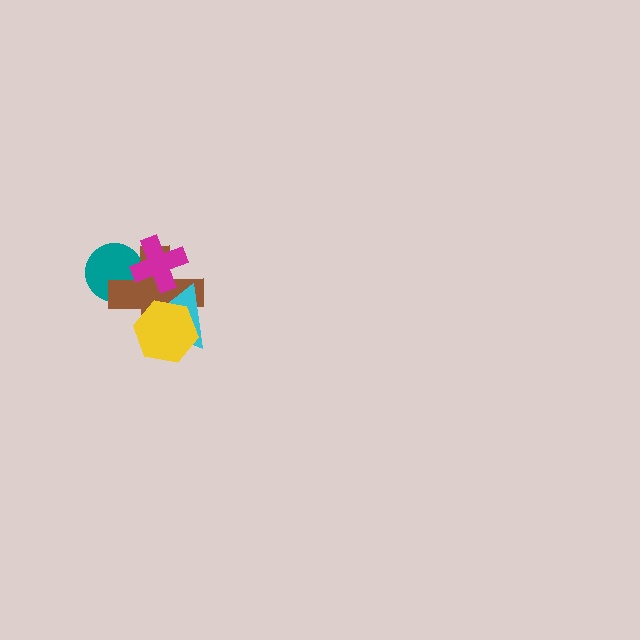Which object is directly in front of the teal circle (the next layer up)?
The brown cross is directly in front of the teal circle.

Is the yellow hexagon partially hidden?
No, no other shape covers it.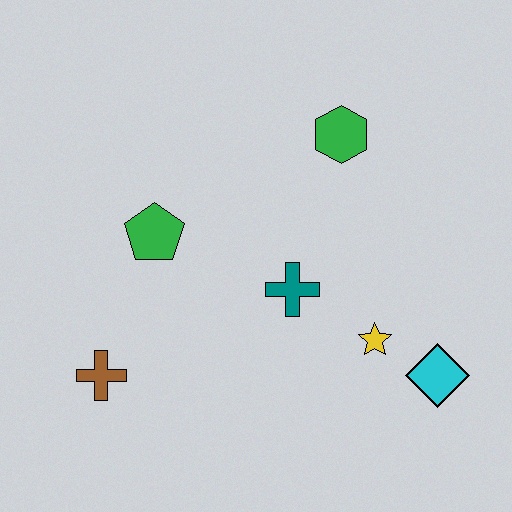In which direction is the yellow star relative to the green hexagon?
The yellow star is below the green hexagon.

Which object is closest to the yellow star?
The cyan diamond is closest to the yellow star.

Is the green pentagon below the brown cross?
No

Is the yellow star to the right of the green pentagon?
Yes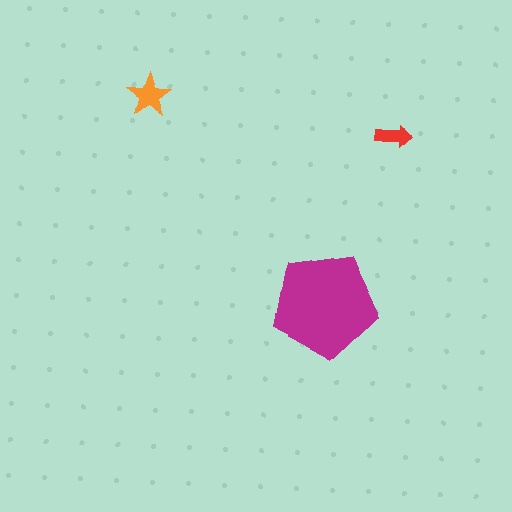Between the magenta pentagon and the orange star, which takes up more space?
The magenta pentagon.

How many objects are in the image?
There are 3 objects in the image.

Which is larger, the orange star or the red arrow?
The orange star.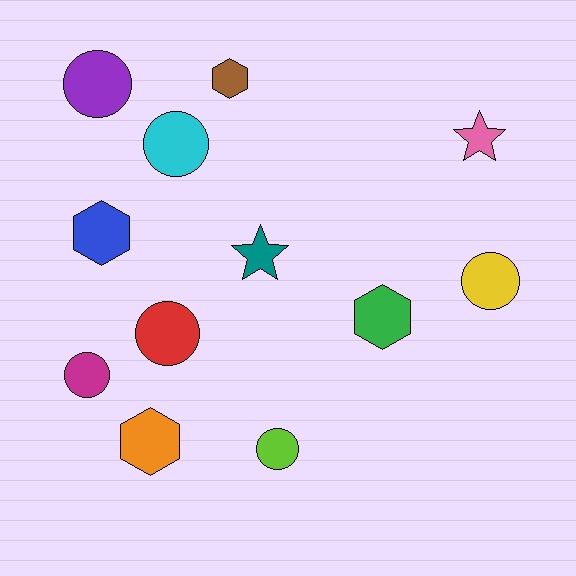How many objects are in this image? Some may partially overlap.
There are 12 objects.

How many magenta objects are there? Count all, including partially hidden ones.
There is 1 magenta object.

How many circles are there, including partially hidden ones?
There are 6 circles.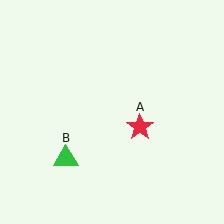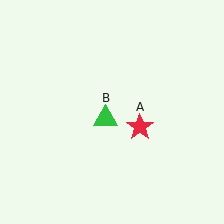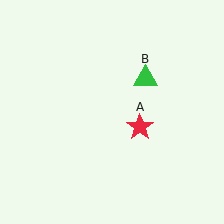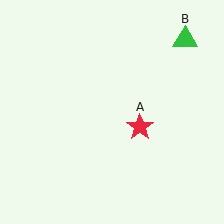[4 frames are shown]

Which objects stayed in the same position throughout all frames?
Red star (object A) remained stationary.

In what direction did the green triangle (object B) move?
The green triangle (object B) moved up and to the right.